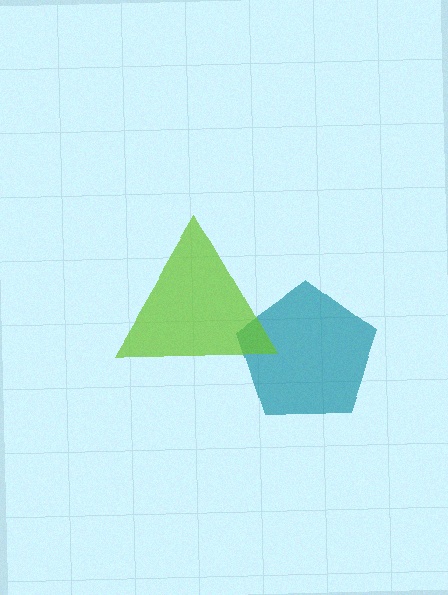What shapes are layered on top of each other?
The layered shapes are: a teal pentagon, a lime triangle.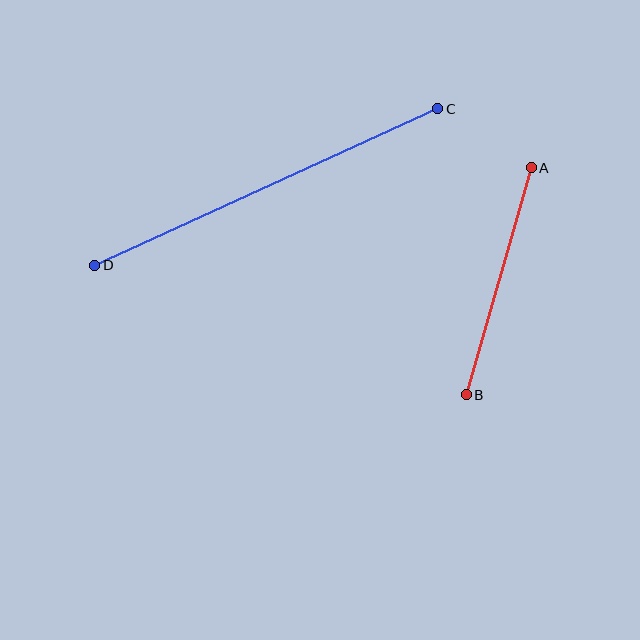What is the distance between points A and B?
The distance is approximately 236 pixels.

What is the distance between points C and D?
The distance is approximately 377 pixels.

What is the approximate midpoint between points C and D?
The midpoint is at approximately (266, 187) pixels.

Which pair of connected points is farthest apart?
Points C and D are farthest apart.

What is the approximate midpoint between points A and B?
The midpoint is at approximately (499, 281) pixels.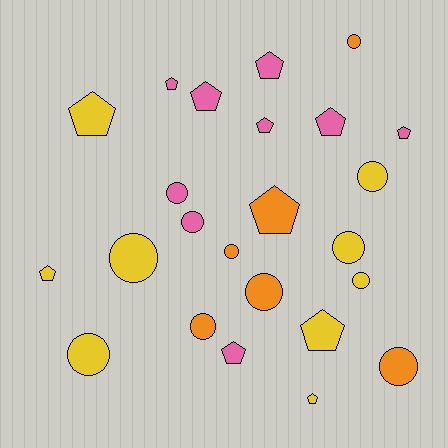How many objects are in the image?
There are 24 objects.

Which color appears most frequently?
Pink, with 9 objects.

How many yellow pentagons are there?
There are 4 yellow pentagons.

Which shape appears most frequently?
Pentagon, with 12 objects.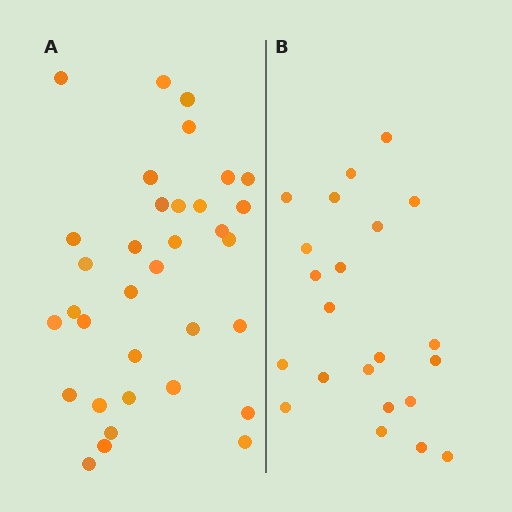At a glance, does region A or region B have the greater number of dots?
Region A (the left region) has more dots.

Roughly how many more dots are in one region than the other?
Region A has roughly 12 or so more dots than region B.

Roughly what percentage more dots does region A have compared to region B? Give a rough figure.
About 55% more.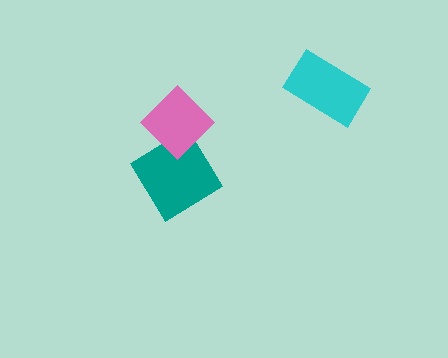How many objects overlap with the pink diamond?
1 object overlaps with the pink diamond.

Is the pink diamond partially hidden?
No, no other shape covers it.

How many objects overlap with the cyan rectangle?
0 objects overlap with the cyan rectangle.